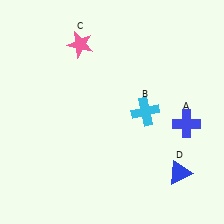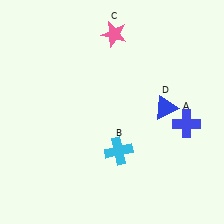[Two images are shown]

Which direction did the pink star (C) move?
The pink star (C) moved right.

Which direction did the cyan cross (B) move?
The cyan cross (B) moved down.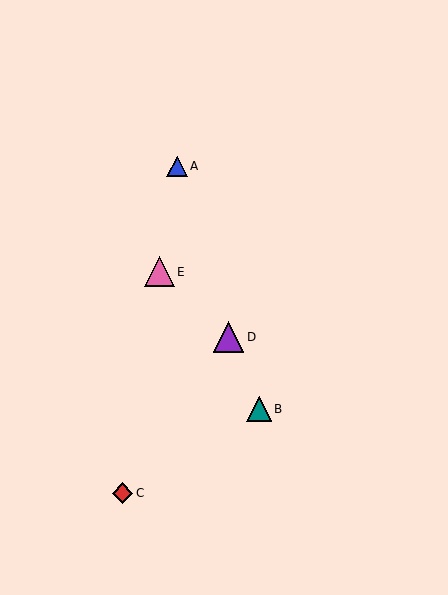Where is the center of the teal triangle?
The center of the teal triangle is at (259, 409).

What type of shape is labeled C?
Shape C is a red diamond.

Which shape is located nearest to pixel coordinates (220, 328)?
The purple triangle (labeled D) at (229, 337) is nearest to that location.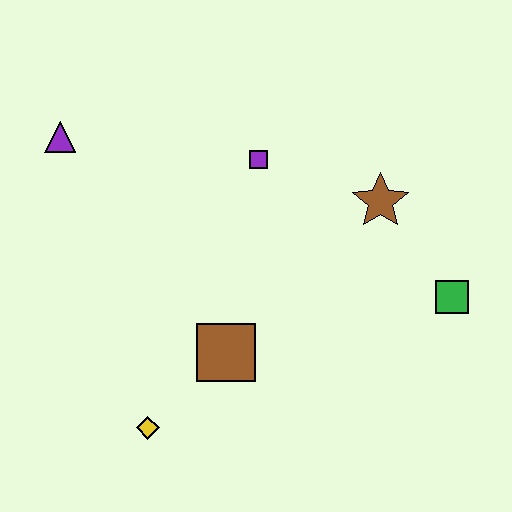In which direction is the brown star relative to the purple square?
The brown star is to the right of the purple square.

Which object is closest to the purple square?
The brown star is closest to the purple square.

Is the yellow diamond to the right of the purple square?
No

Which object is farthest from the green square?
The purple triangle is farthest from the green square.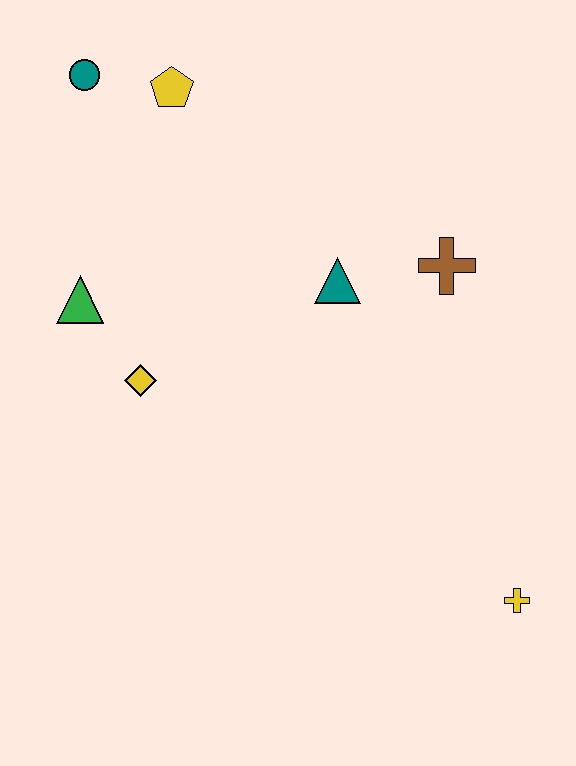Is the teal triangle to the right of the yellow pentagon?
Yes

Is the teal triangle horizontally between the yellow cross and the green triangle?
Yes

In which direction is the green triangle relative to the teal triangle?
The green triangle is to the left of the teal triangle.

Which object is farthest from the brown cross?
The teal circle is farthest from the brown cross.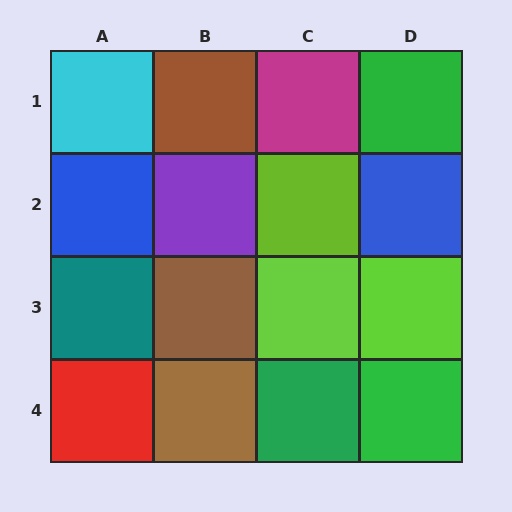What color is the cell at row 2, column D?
Blue.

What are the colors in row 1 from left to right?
Cyan, brown, magenta, green.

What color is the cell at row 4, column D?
Green.